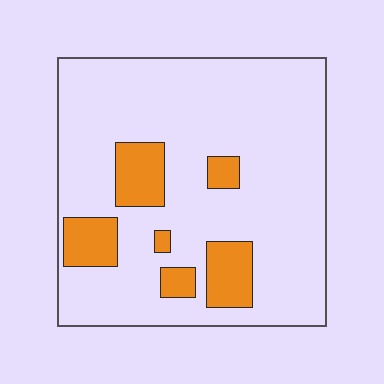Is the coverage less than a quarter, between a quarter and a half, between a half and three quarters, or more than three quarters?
Less than a quarter.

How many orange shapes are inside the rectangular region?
6.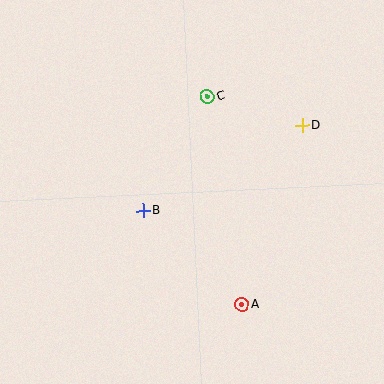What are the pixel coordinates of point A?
Point A is at (242, 305).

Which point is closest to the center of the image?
Point B at (143, 210) is closest to the center.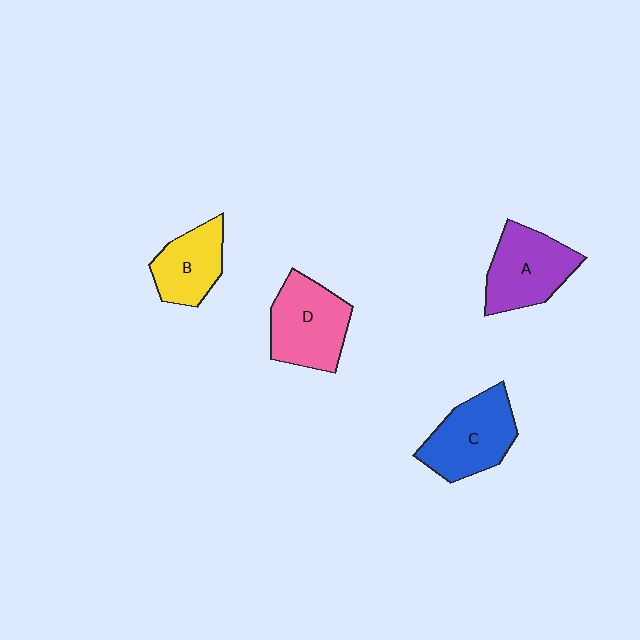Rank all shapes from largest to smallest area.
From largest to smallest: D (pink), C (blue), A (purple), B (yellow).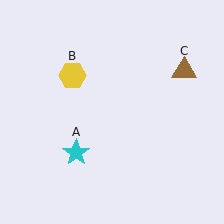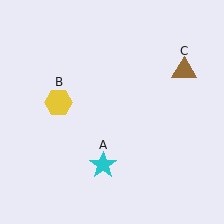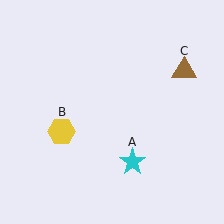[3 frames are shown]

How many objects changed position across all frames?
2 objects changed position: cyan star (object A), yellow hexagon (object B).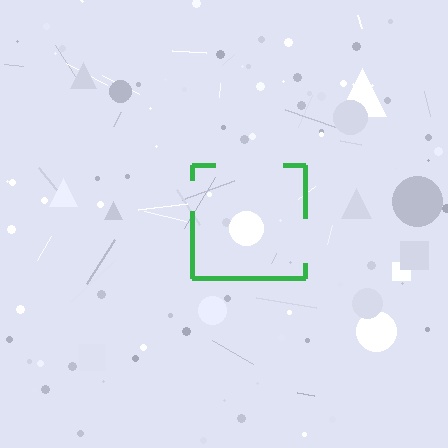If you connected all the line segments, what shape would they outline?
They would outline a square.